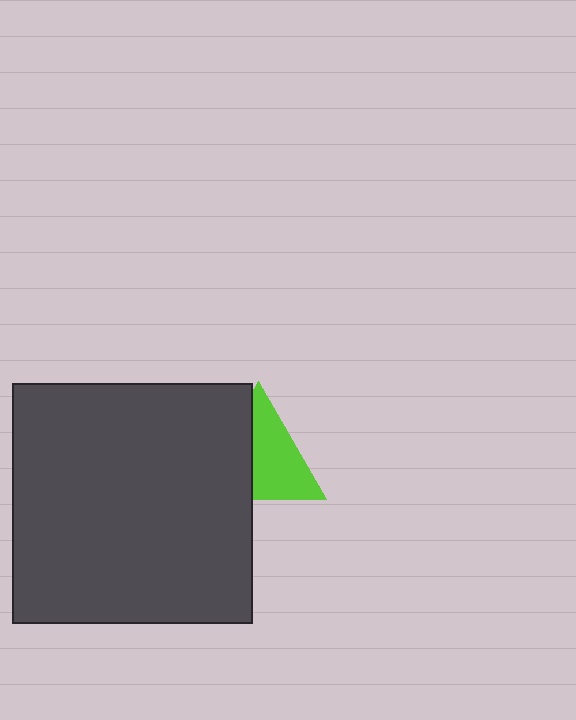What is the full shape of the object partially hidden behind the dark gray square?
The partially hidden object is a lime triangle.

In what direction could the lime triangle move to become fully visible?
The lime triangle could move right. That would shift it out from behind the dark gray square entirely.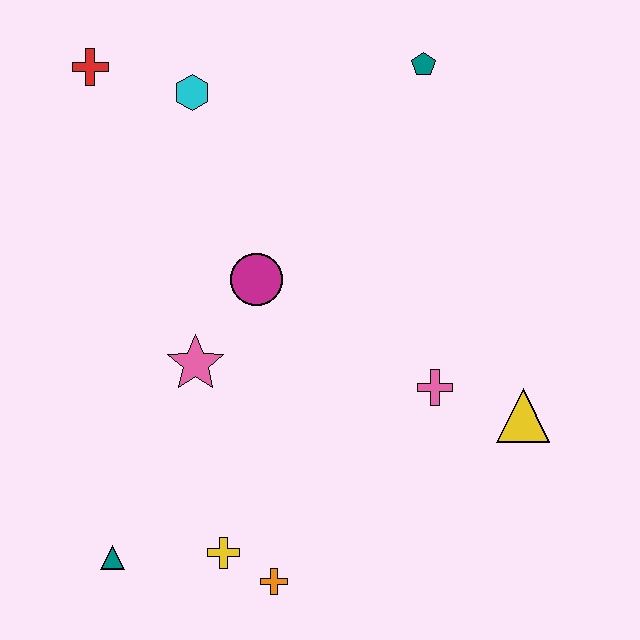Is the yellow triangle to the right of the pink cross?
Yes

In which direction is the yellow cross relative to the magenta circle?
The yellow cross is below the magenta circle.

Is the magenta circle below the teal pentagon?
Yes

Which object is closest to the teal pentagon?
The cyan hexagon is closest to the teal pentagon.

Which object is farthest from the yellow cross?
The teal pentagon is farthest from the yellow cross.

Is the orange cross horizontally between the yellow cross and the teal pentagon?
Yes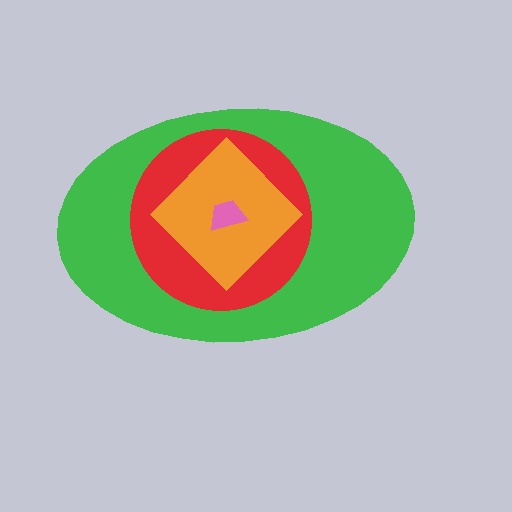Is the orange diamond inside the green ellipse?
Yes.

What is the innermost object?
The pink trapezoid.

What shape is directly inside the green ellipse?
The red circle.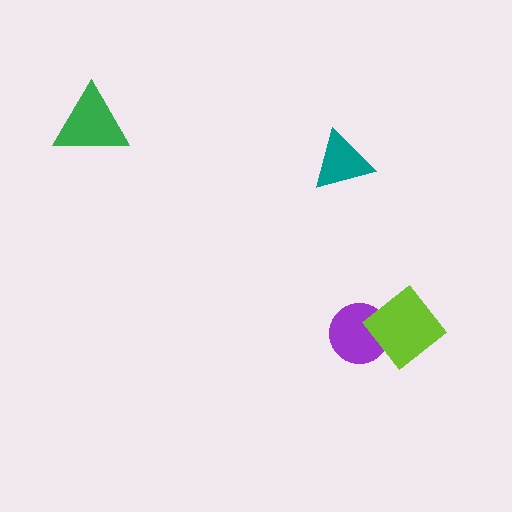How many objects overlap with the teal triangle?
0 objects overlap with the teal triangle.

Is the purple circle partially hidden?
Yes, it is partially covered by another shape.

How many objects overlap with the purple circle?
1 object overlaps with the purple circle.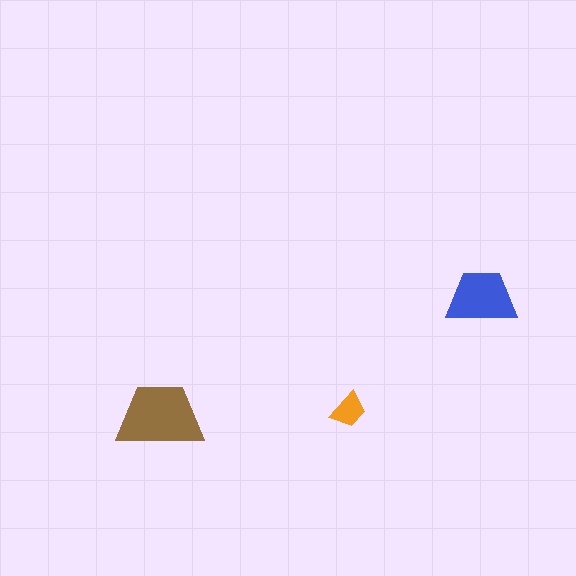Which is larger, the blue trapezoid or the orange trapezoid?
The blue one.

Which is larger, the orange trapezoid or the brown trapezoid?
The brown one.